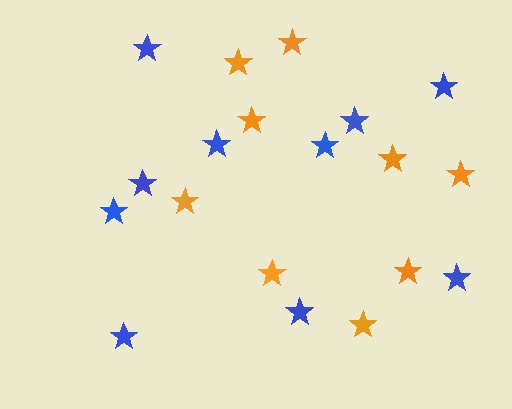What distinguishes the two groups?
There are 2 groups: one group of orange stars (9) and one group of blue stars (10).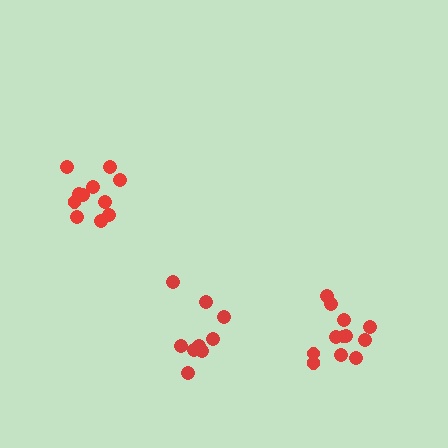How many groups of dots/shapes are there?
There are 3 groups.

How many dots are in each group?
Group 1: 12 dots, Group 2: 11 dots, Group 3: 9 dots (32 total).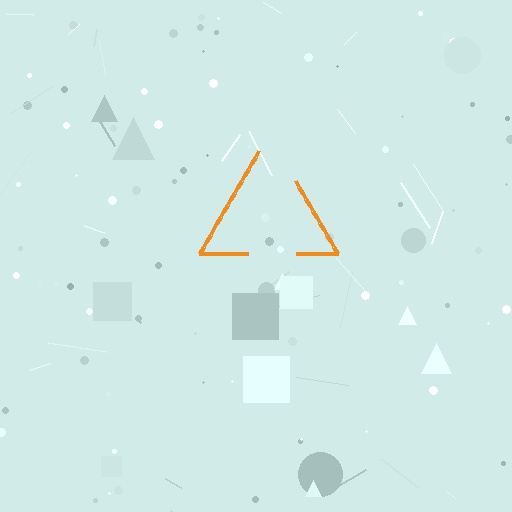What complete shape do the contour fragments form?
The contour fragments form a triangle.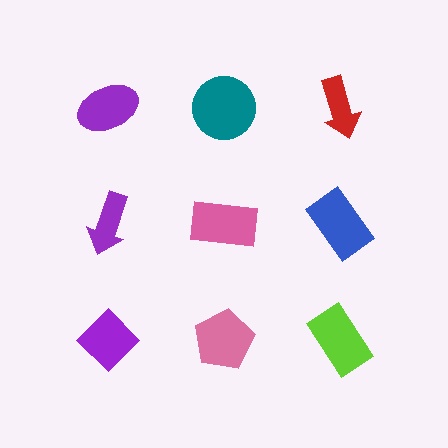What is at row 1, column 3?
A red arrow.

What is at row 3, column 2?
A pink pentagon.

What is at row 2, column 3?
A blue rectangle.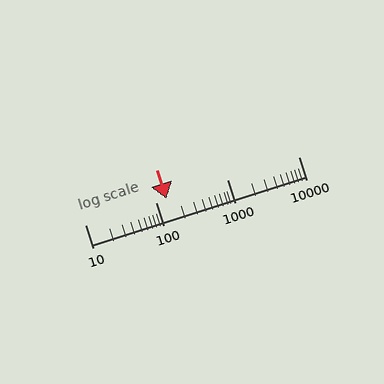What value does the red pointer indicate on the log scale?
The pointer indicates approximately 140.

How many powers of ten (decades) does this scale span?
The scale spans 3 decades, from 10 to 10000.